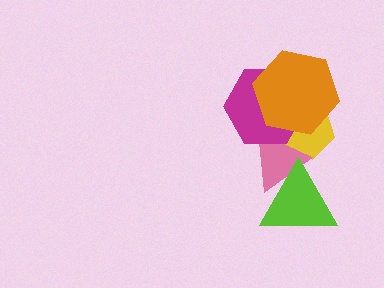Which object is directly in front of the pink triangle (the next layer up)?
The magenta hexagon is directly in front of the pink triangle.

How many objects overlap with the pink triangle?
4 objects overlap with the pink triangle.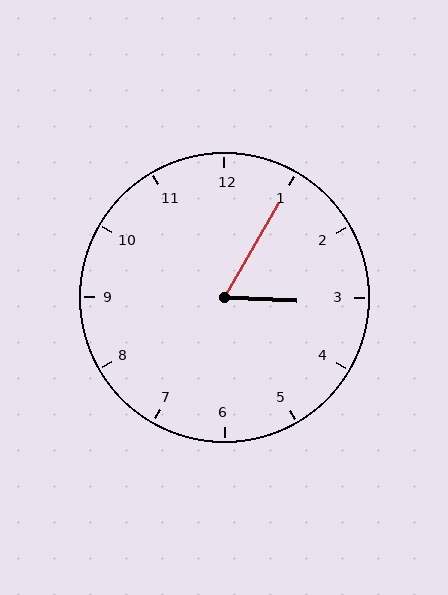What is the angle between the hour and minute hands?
Approximately 62 degrees.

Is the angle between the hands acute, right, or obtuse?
It is acute.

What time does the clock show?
3:05.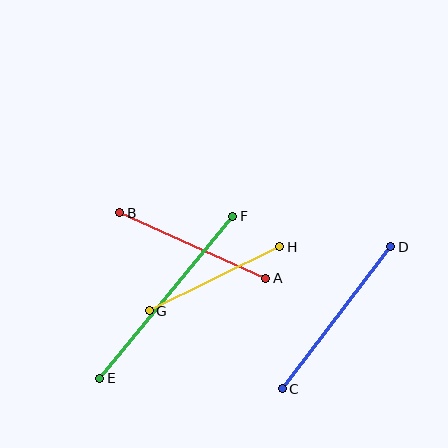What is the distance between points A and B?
The distance is approximately 160 pixels.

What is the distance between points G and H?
The distance is approximately 145 pixels.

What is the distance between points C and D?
The distance is approximately 179 pixels.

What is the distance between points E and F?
The distance is approximately 209 pixels.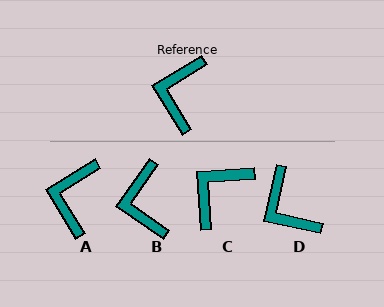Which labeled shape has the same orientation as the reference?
A.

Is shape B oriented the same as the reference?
No, it is off by about 23 degrees.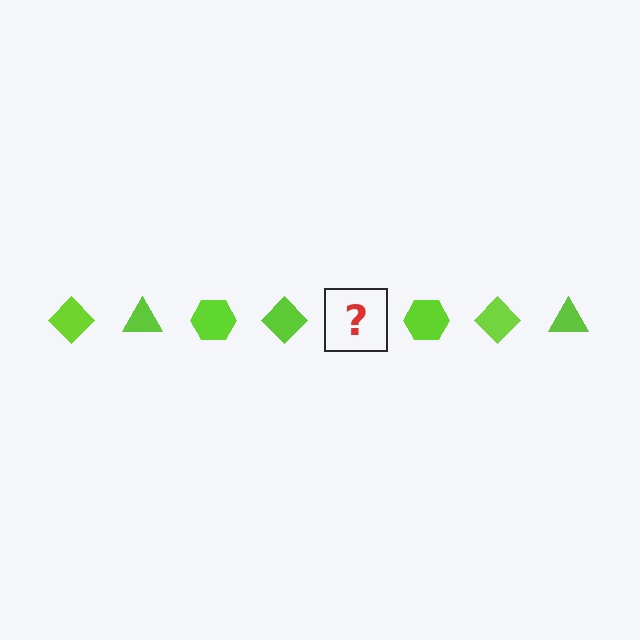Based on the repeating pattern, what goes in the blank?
The blank should be a lime triangle.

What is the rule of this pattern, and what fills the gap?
The rule is that the pattern cycles through diamond, triangle, hexagon shapes in lime. The gap should be filled with a lime triangle.